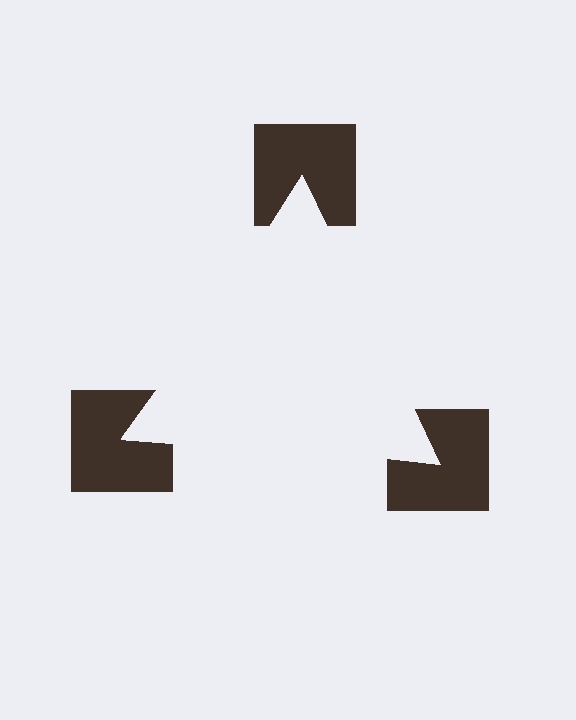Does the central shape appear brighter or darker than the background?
It typically appears slightly brighter than the background, even though no actual brightness change is drawn.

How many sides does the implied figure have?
3 sides.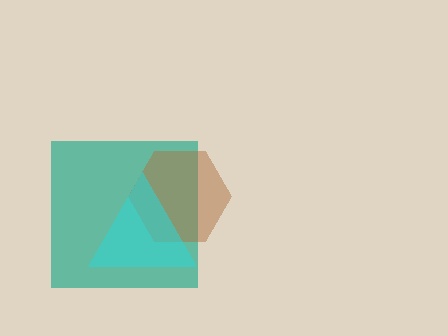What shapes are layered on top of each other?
The layered shapes are: a teal square, a brown hexagon, a cyan triangle.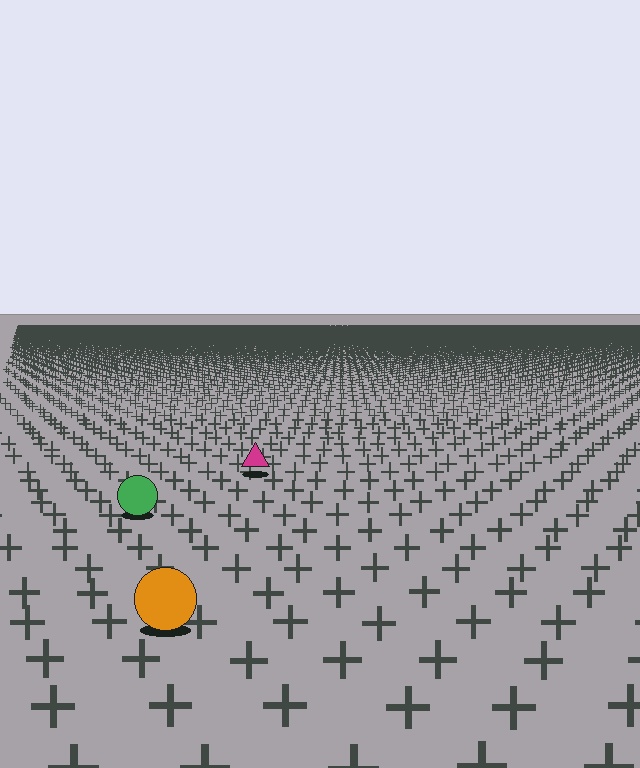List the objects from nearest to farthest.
From nearest to farthest: the orange circle, the green circle, the magenta triangle.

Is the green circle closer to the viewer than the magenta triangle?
Yes. The green circle is closer — you can tell from the texture gradient: the ground texture is coarser near it.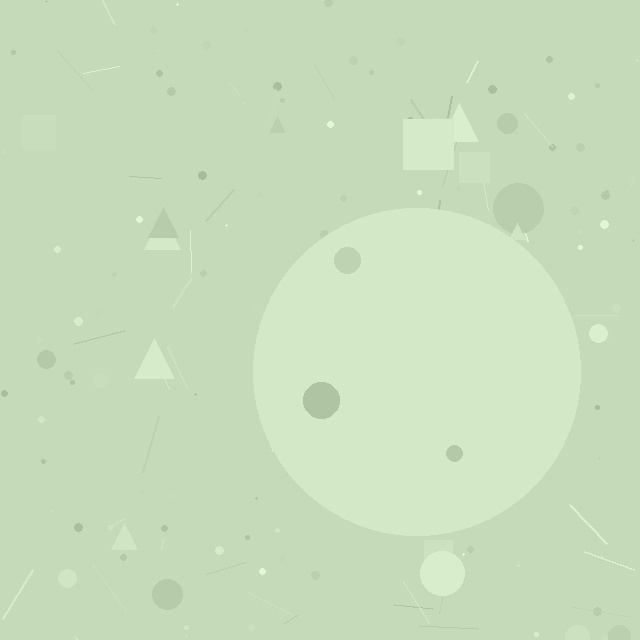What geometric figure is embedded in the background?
A circle is embedded in the background.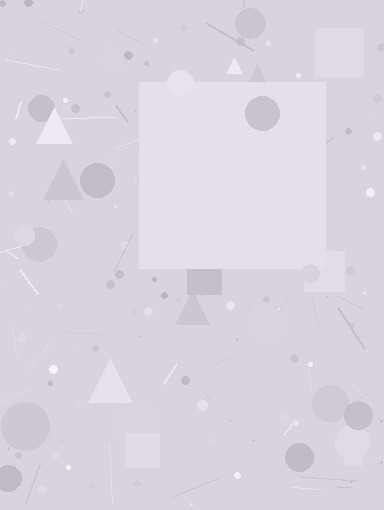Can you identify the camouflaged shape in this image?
The camouflaged shape is a square.